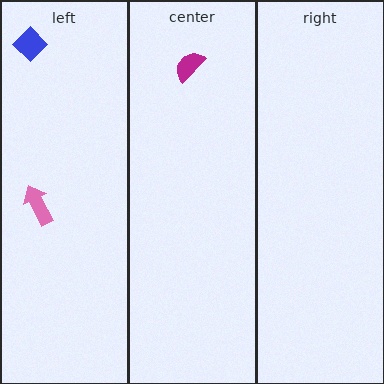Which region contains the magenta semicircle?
The center region.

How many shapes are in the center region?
1.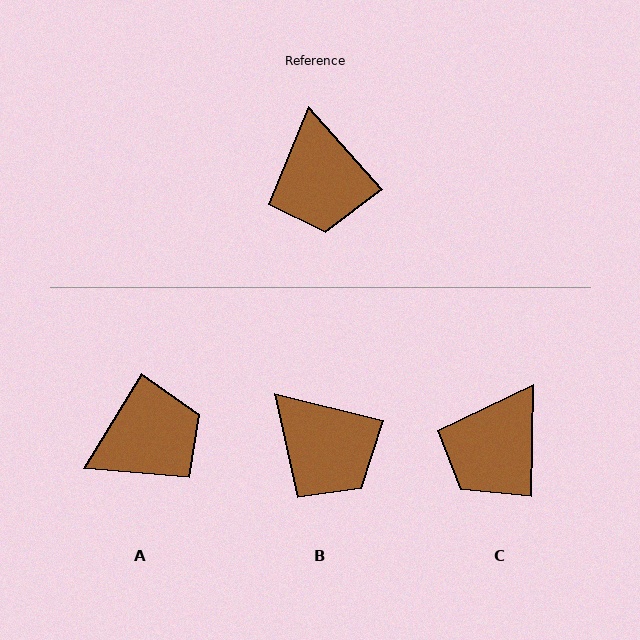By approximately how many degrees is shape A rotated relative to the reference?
Approximately 107 degrees counter-clockwise.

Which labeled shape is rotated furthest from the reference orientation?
A, about 107 degrees away.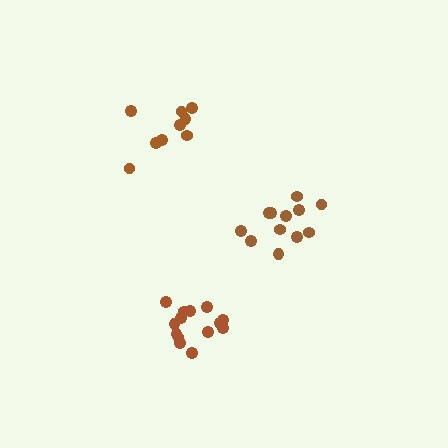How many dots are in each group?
Group 1: 12 dots, Group 2: 14 dots, Group 3: 9 dots (35 total).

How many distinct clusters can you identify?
There are 3 distinct clusters.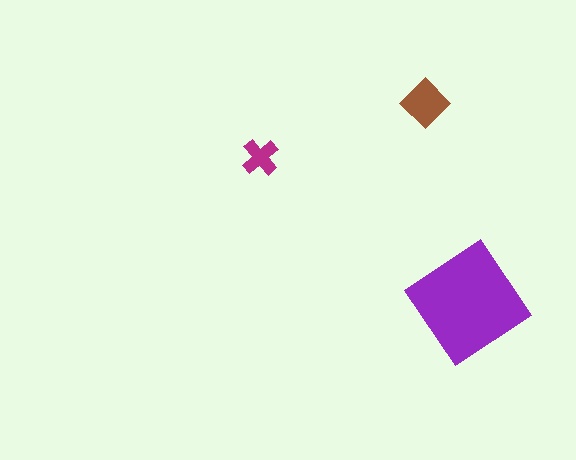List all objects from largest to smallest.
The purple diamond, the brown diamond, the magenta cross.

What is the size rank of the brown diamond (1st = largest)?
2nd.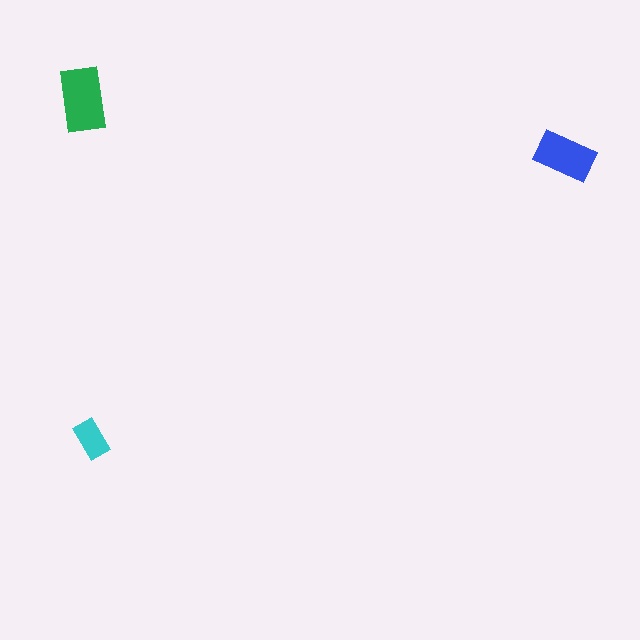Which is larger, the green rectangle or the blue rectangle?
The green one.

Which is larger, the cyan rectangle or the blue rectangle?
The blue one.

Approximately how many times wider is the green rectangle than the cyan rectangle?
About 1.5 times wider.